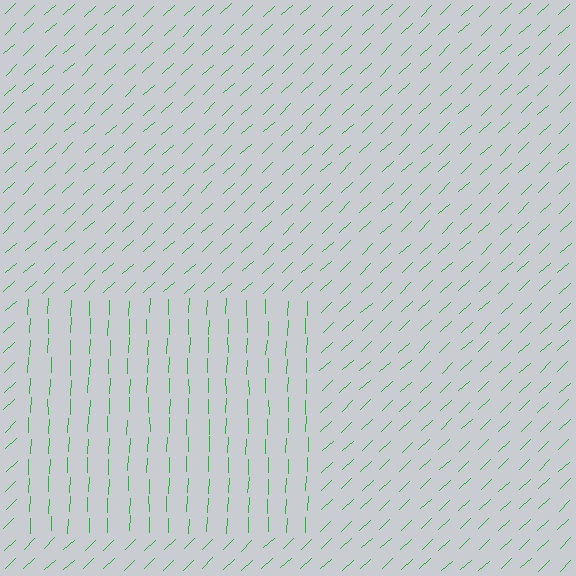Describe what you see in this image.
The image is filled with small green line segments. A rectangle region in the image has lines oriented differently from the surrounding lines, creating a visible texture boundary.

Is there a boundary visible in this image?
Yes, there is a texture boundary formed by a change in line orientation.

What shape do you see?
I see a rectangle.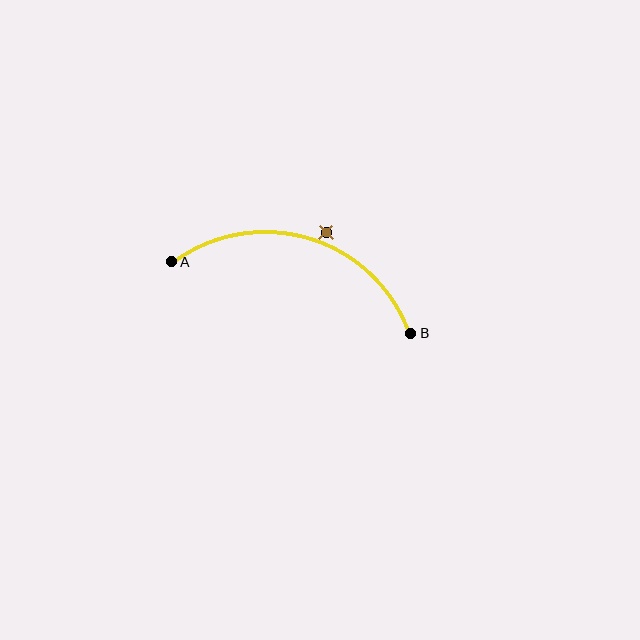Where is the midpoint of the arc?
The arc midpoint is the point on the curve farthest from the straight line joining A and B. It sits above that line.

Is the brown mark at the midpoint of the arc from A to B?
No — the brown mark does not lie on the arc at all. It sits slightly outside the curve.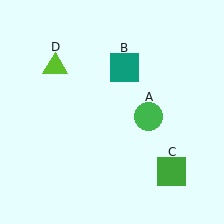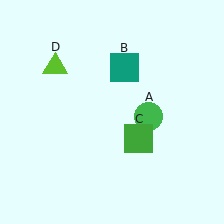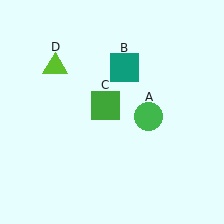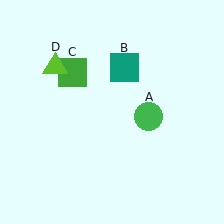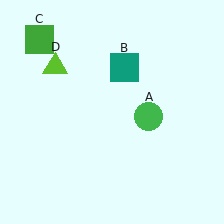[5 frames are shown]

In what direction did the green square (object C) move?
The green square (object C) moved up and to the left.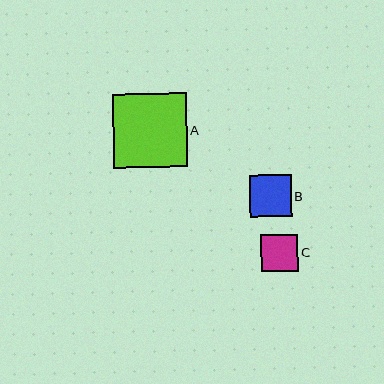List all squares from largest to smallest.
From largest to smallest: A, B, C.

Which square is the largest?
Square A is the largest with a size of approximately 74 pixels.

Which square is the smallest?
Square C is the smallest with a size of approximately 37 pixels.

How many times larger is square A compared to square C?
Square A is approximately 2.0 times the size of square C.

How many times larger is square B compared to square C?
Square B is approximately 1.1 times the size of square C.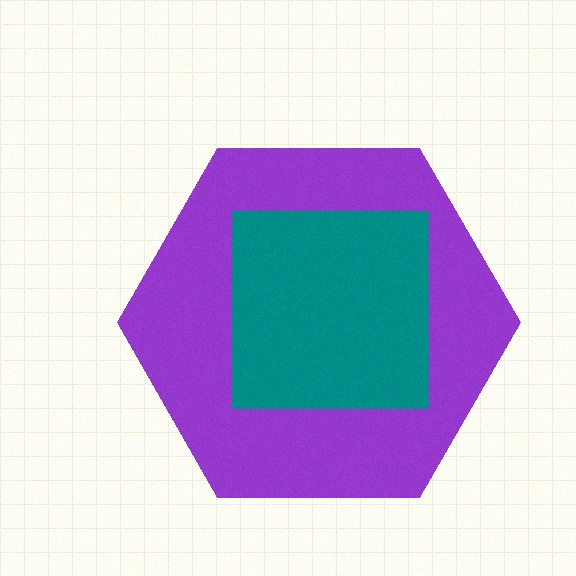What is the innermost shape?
The teal square.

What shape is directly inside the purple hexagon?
The teal square.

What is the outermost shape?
The purple hexagon.